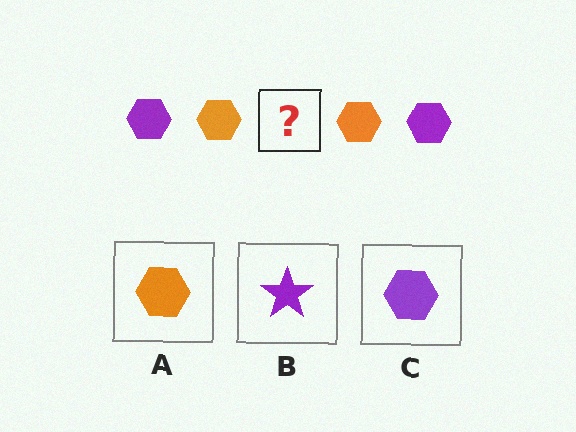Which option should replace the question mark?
Option C.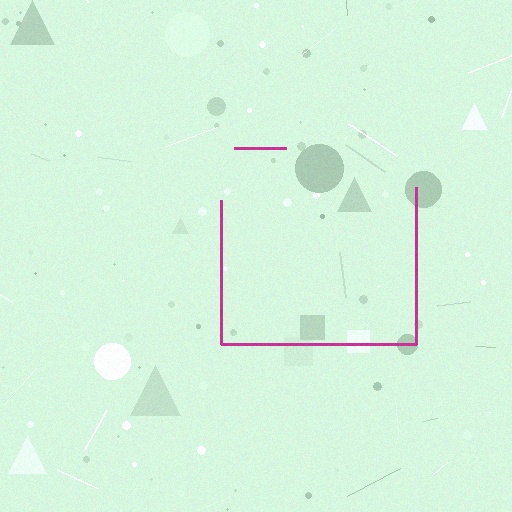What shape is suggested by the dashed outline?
The dashed outline suggests a square.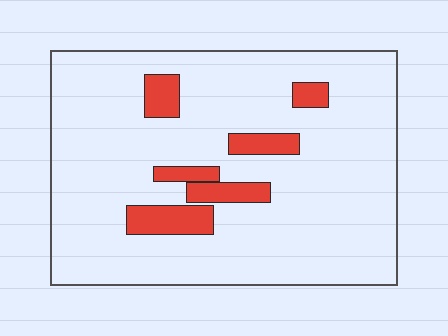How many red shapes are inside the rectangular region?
6.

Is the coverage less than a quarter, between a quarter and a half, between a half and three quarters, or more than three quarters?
Less than a quarter.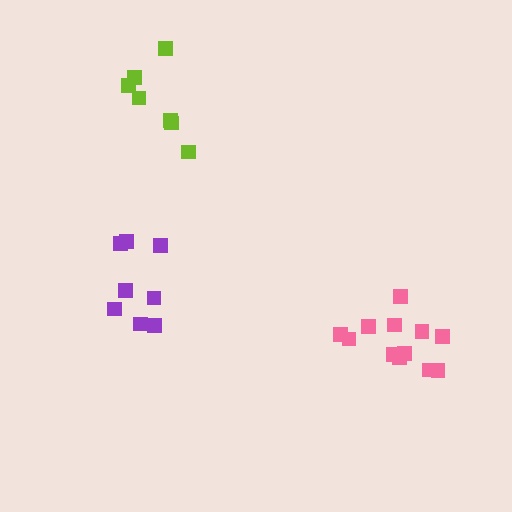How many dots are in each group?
Group 1: 8 dots, Group 2: 7 dots, Group 3: 12 dots (27 total).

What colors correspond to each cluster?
The clusters are colored: purple, lime, pink.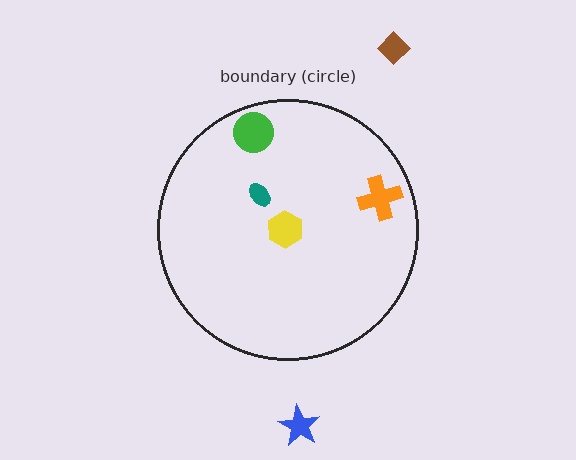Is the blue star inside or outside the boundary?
Outside.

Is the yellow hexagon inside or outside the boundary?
Inside.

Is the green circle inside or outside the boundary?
Inside.